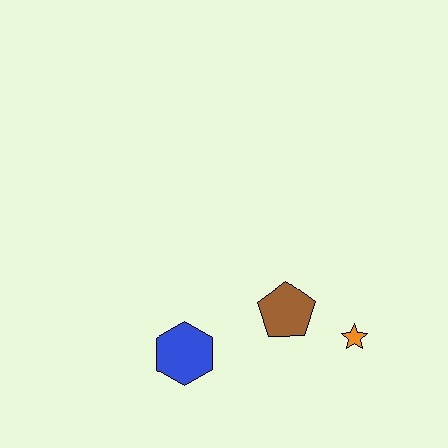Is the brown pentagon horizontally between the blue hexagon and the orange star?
Yes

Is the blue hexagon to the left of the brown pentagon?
Yes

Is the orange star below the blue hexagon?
No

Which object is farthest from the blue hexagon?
The orange star is farthest from the blue hexagon.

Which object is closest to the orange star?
The brown pentagon is closest to the orange star.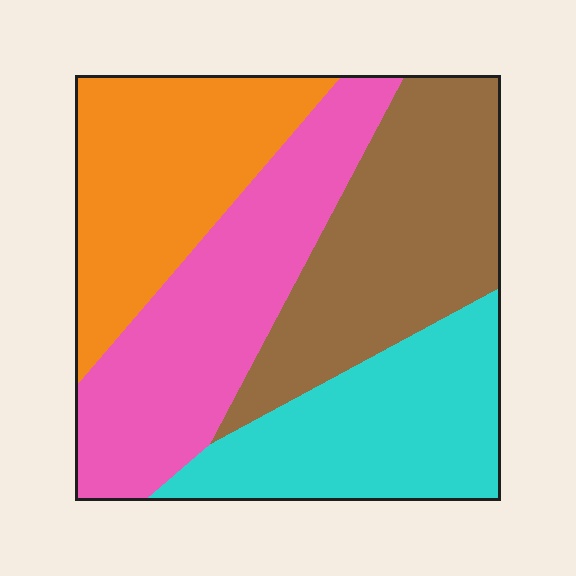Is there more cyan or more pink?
Pink.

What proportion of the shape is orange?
Orange takes up between a sixth and a third of the shape.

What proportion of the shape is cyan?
Cyan takes up about one quarter (1/4) of the shape.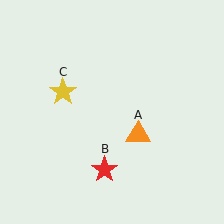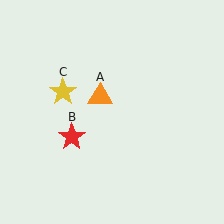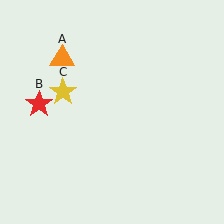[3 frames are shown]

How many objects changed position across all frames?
2 objects changed position: orange triangle (object A), red star (object B).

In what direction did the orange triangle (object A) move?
The orange triangle (object A) moved up and to the left.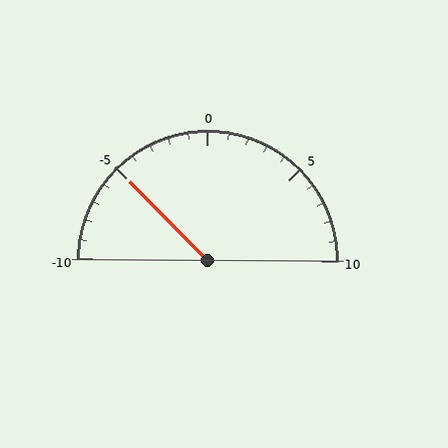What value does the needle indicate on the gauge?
The needle indicates approximately -5.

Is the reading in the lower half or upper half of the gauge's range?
The reading is in the lower half of the range (-10 to 10).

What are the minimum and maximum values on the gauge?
The gauge ranges from -10 to 10.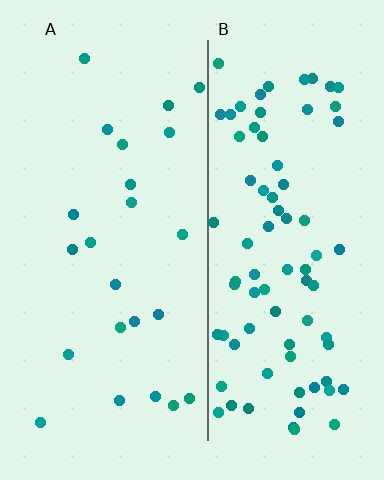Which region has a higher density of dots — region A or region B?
B (the right).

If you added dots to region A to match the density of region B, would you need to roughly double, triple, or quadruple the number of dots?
Approximately quadruple.